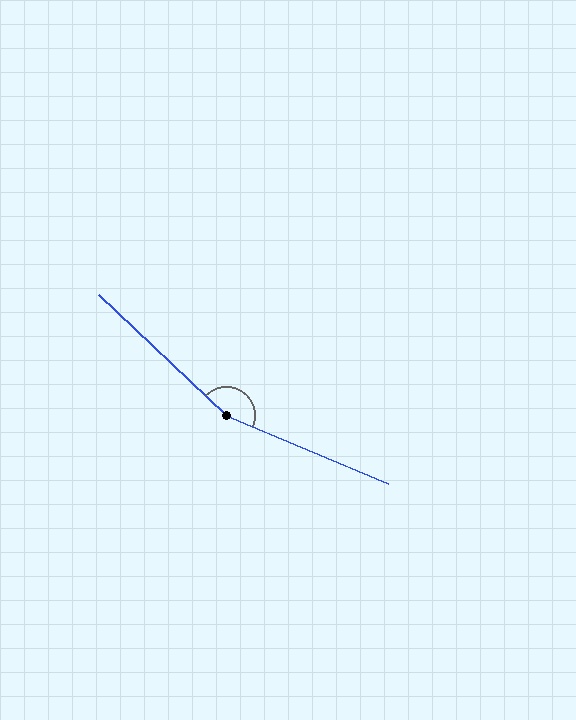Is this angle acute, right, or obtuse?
It is obtuse.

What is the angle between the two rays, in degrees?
Approximately 159 degrees.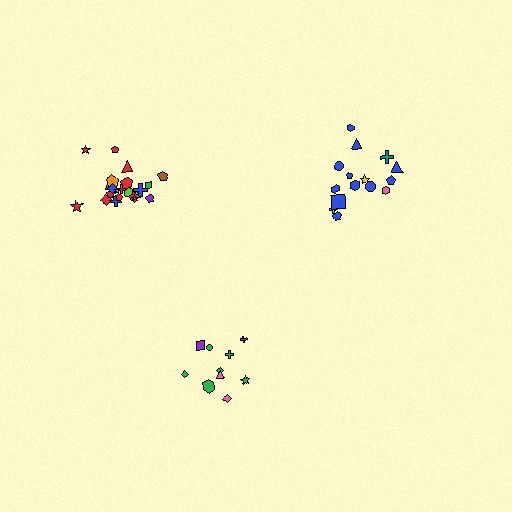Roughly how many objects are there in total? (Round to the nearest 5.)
Roughly 45 objects in total.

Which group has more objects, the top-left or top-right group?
The top-left group.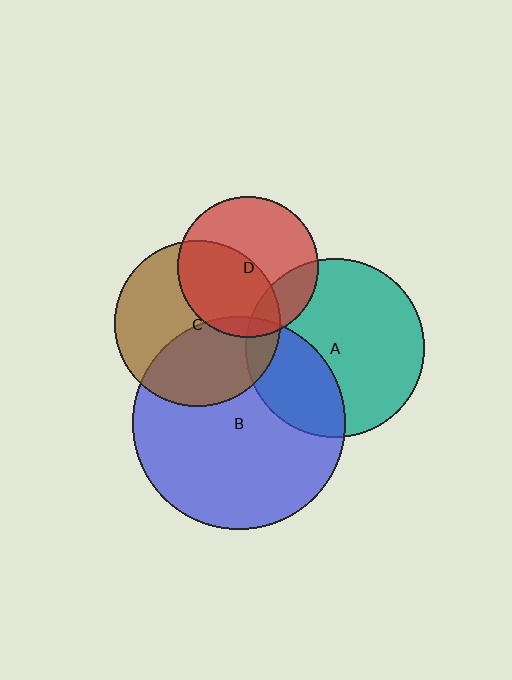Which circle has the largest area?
Circle B (blue).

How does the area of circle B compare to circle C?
Approximately 1.6 times.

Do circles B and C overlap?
Yes.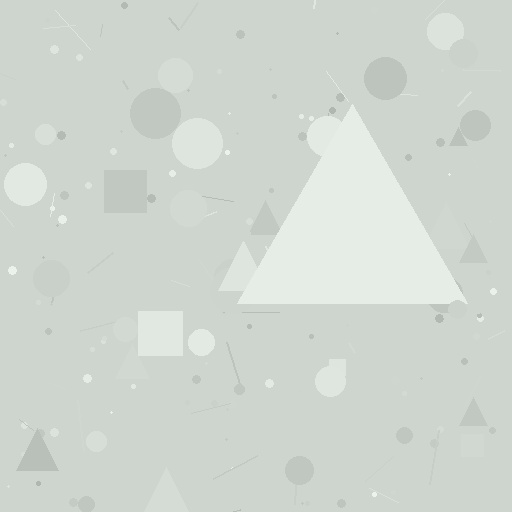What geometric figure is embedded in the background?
A triangle is embedded in the background.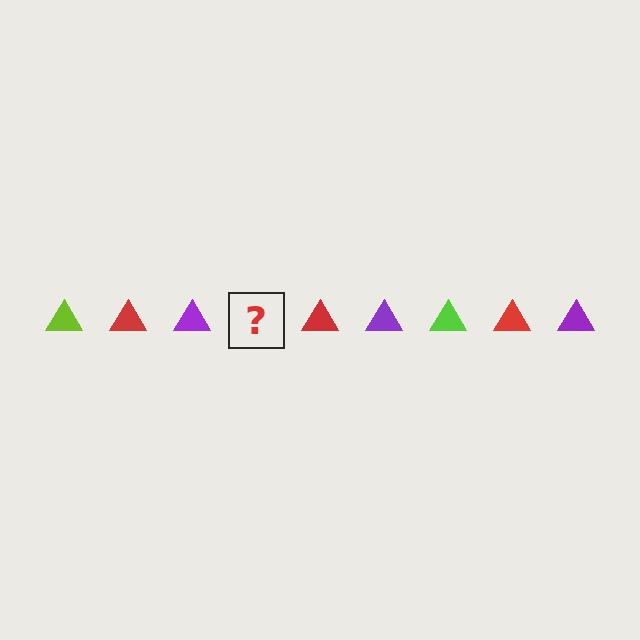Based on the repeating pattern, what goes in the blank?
The blank should be a lime triangle.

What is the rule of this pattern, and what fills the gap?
The rule is that the pattern cycles through lime, red, purple triangles. The gap should be filled with a lime triangle.